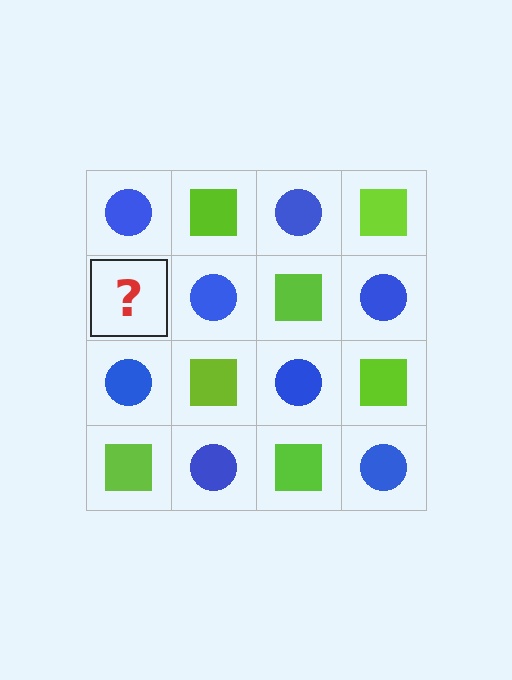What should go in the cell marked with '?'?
The missing cell should contain a lime square.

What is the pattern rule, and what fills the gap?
The rule is that it alternates blue circle and lime square in a checkerboard pattern. The gap should be filled with a lime square.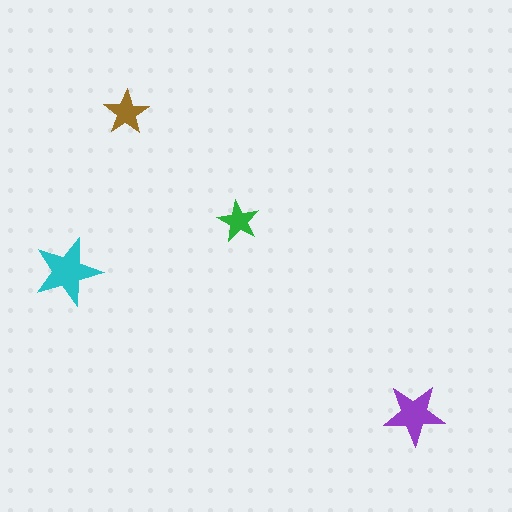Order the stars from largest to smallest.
the cyan one, the purple one, the brown one, the green one.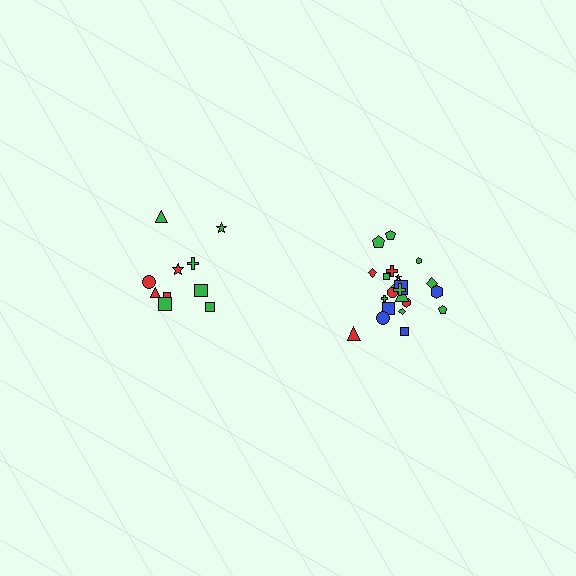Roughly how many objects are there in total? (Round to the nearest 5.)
Roughly 30 objects in total.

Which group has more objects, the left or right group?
The right group.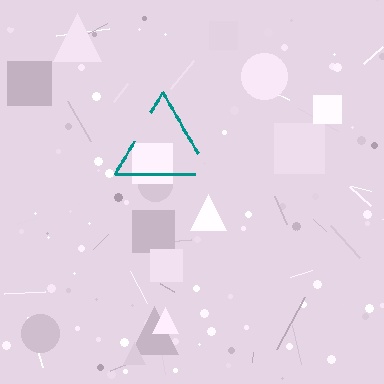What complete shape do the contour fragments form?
The contour fragments form a triangle.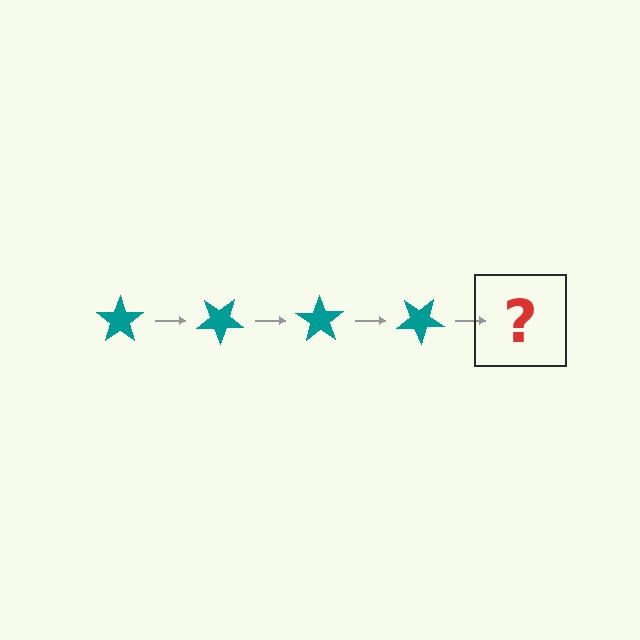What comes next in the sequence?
The next element should be a teal star rotated 140 degrees.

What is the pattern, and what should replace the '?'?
The pattern is that the star rotates 35 degrees each step. The '?' should be a teal star rotated 140 degrees.